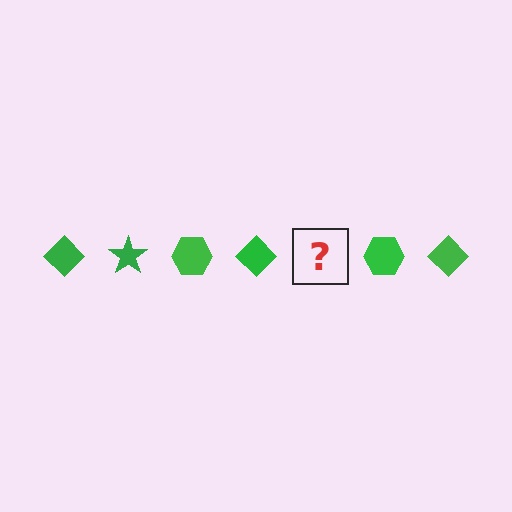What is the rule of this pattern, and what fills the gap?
The rule is that the pattern cycles through diamond, star, hexagon shapes in green. The gap should be filled with a green star.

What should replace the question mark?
The question mark should be replaced with a green star.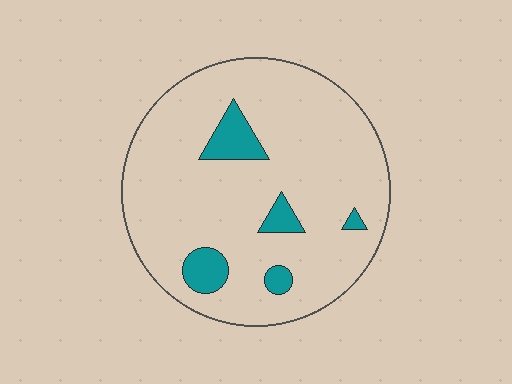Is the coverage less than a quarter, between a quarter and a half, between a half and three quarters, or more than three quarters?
Less than a quarter.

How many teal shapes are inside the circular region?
5.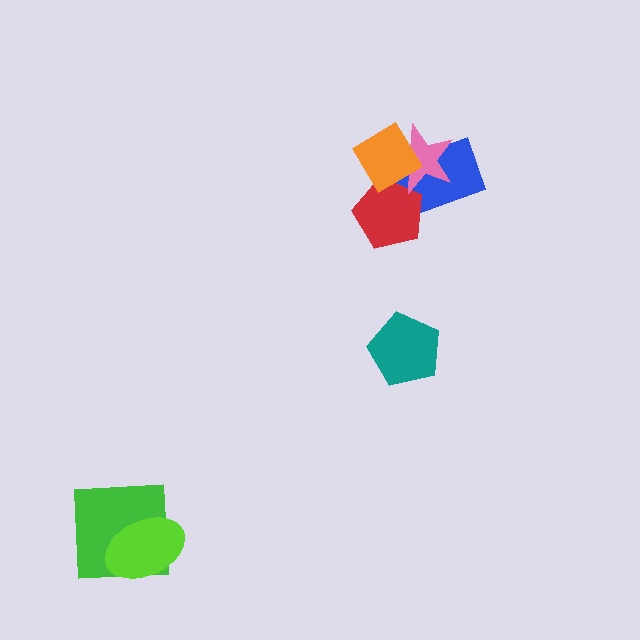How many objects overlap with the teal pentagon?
0 objects overlap with the teal pentagon.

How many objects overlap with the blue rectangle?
3 objects overlap with the blue rectangle.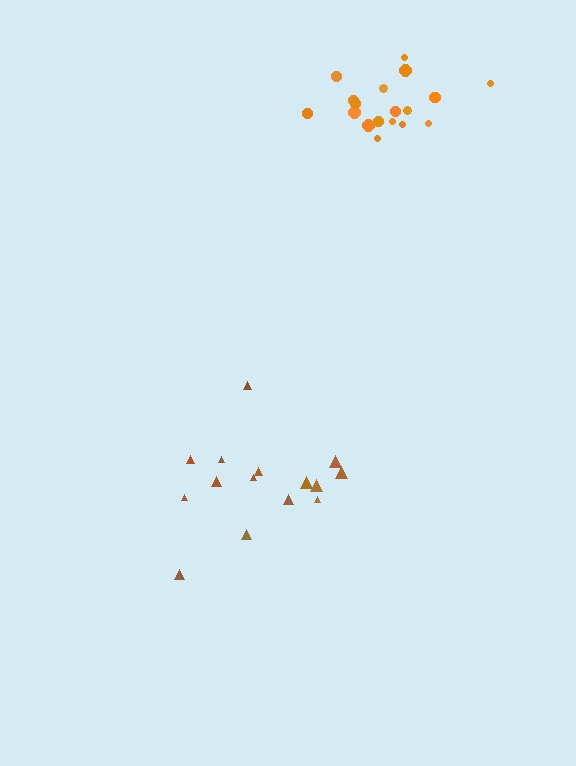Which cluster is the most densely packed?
Orange.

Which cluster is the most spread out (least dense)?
Brown.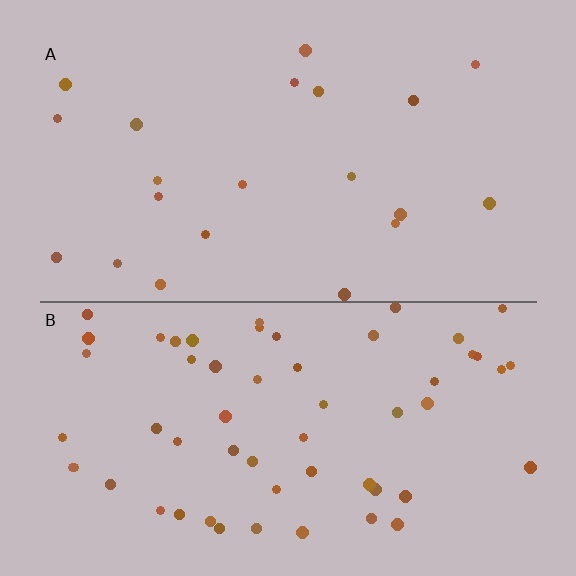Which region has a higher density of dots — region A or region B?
B (the bottom).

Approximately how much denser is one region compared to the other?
Approximately 2.7× — region B over region A.